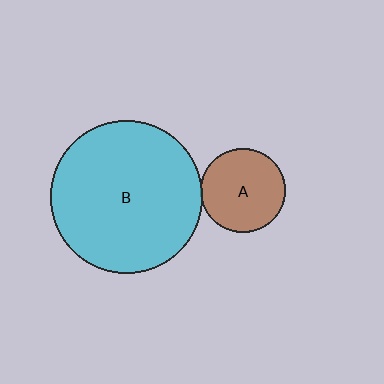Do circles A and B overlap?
Yes.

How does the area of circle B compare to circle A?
Approximately 3.3 times.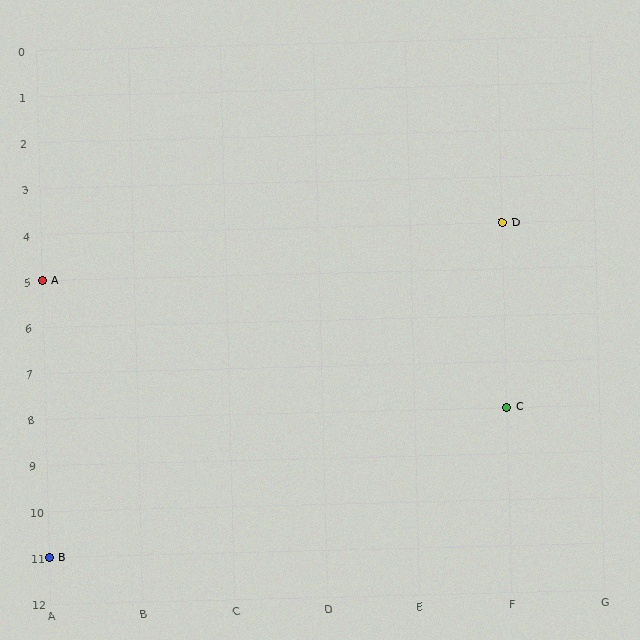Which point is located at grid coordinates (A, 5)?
Point A is at (A, 5).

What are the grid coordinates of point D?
Point D is at grid coordinates (F, 4).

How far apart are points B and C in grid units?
Points B and C are 5 columns and 3 rows apart (about 5.8 grid units diagonally).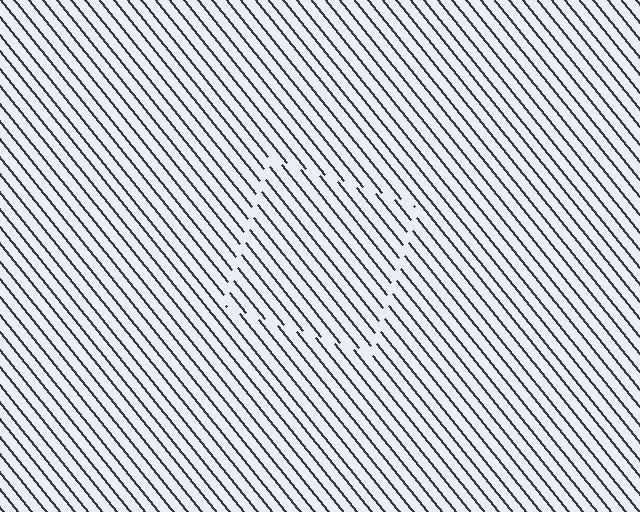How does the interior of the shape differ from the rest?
The interior of the shape contains the same grating, shifted by half a period — the contour is defined by the phase discontinuity where line-ends from the inner and outer gratings abut.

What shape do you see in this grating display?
An illusory square. The interior of the shape contains the same grating, shifted by half a period — the contour is defined by the phase discontinuity where line-ends from the inner and outer gratings abut.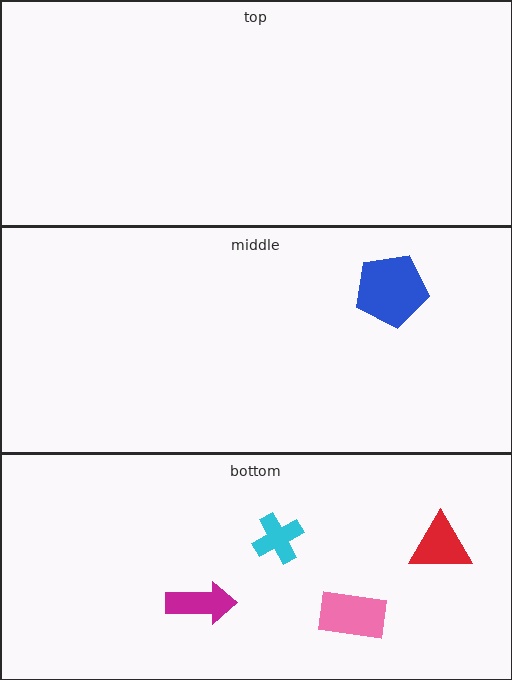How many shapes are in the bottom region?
4.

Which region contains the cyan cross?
The bottom region.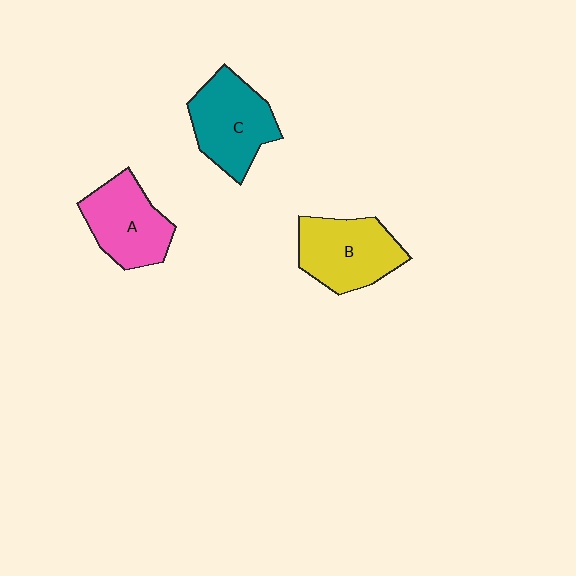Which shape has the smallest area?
Shape A (pink).